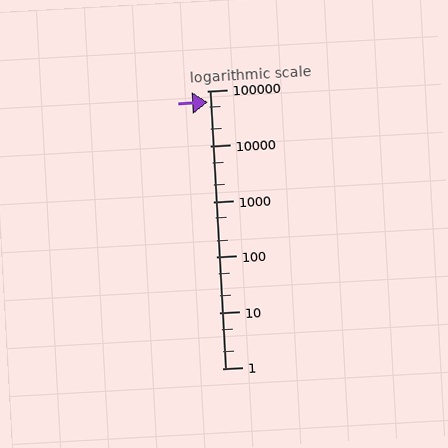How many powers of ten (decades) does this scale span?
The scale spans 5 decades, from 1 to 100000.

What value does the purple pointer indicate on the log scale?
The pointer indicates approximately 63000.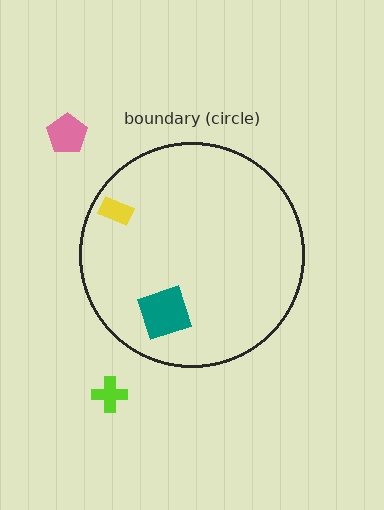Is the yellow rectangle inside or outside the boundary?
Inside.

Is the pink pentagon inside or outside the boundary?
Outside.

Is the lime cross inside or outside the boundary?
Outside.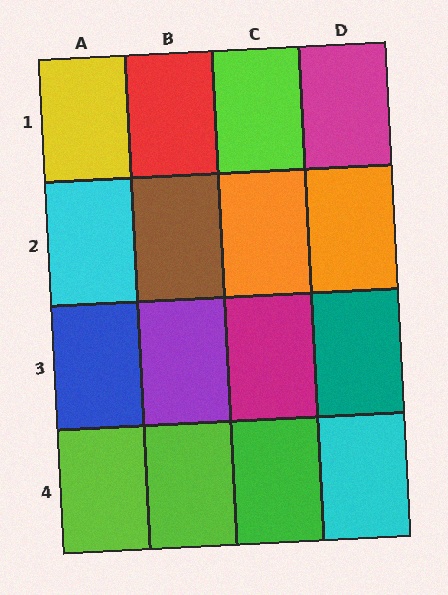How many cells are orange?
2 cells are orange.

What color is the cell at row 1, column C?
Lime.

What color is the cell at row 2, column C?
Orange.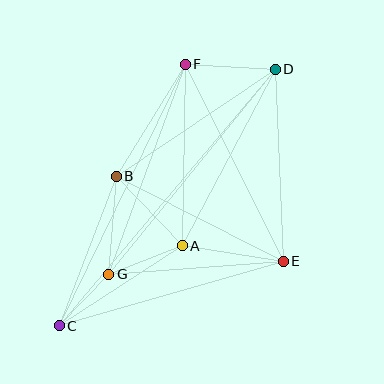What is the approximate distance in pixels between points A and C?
The distance between A and C is approximately 147 pixels.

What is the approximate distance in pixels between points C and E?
The distance between C and E is approximately 233 pixels.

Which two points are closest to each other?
Points C and G are closest to each other.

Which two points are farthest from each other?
Points C and D are farthest from each other.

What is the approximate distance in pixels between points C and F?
The distance between C and F is approximately 290 pixels.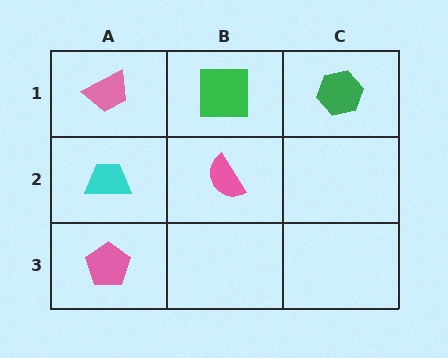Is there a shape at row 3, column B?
No, that cell is empty.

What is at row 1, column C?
A green hexagon.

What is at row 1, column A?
A pink trapezoid.